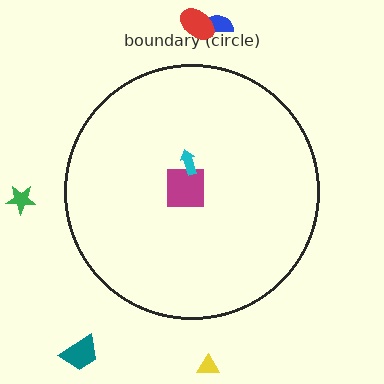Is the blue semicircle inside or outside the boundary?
Outside.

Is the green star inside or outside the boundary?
Outside.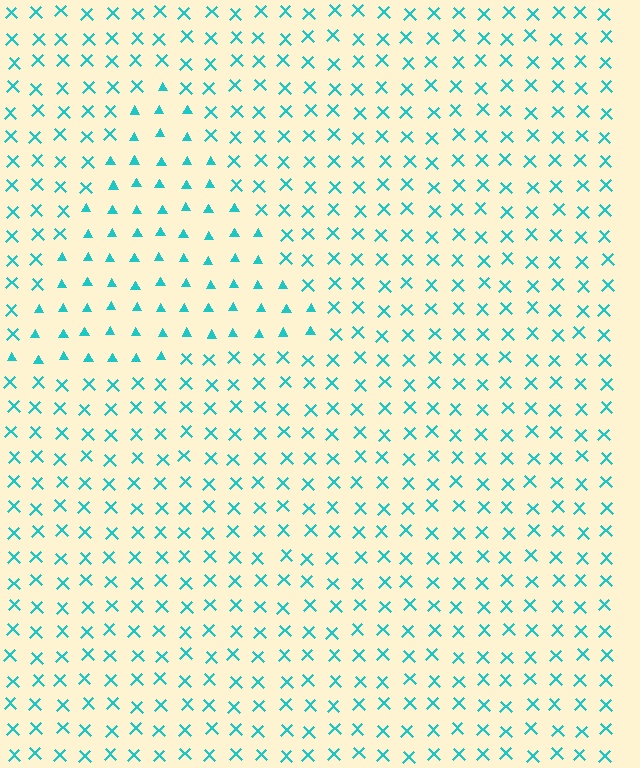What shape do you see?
I see a triangle.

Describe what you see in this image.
The image is filled with small cyan elements arranged in a uniform grid. A triangle-shaped region contains triangles, while the surrounding area contains X marks. The boundary is defined purely by the change in element shape.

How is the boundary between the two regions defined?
The boundary is defined by a change in element shape: triangles inside vs. X marks outside. All elements share the same color and spacing.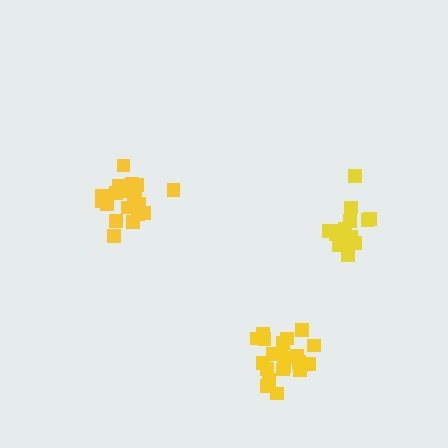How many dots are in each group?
Group 1: 21 dots, Group 2: 16 dots, Group 3: 20 dots (57 total).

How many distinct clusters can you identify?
There are 3 distinct clusters.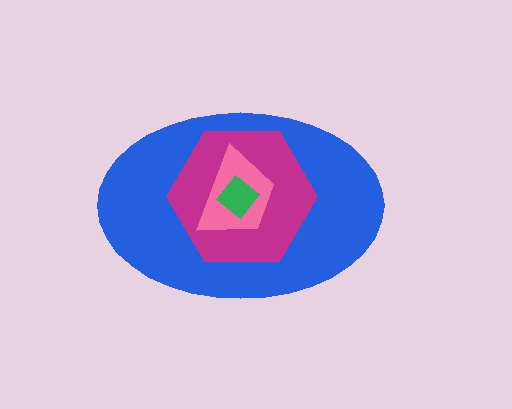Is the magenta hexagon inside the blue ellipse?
Yes.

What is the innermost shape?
The green diamond.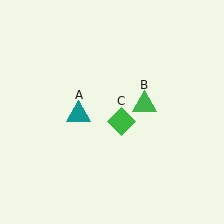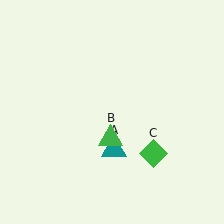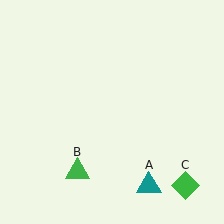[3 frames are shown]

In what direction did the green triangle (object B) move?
The green triangle (object B) moved down and to the left.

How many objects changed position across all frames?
3 objects changed position: teal triangle (object A), green triangle (object B), green diamond (object C).